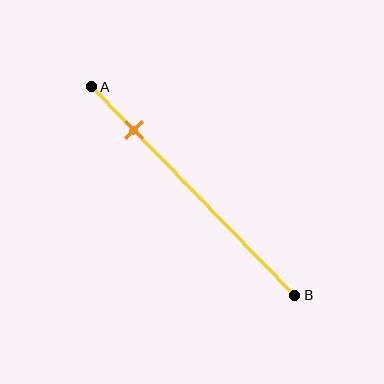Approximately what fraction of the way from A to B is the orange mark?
The orange mark is approximately 20% of the way from A to B.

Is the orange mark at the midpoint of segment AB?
No, the mark is at about 20% from A, not at the 50% midpoint.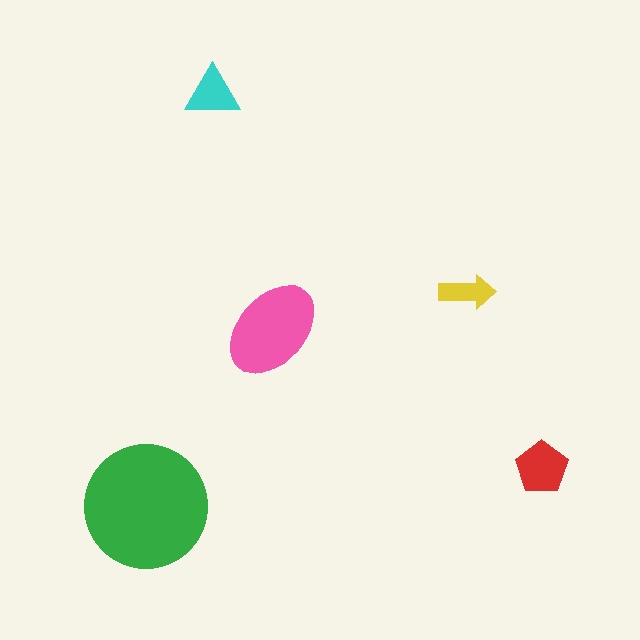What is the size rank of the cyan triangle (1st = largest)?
4th.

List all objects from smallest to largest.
The yellow arrow, the cyan triangle, the red pentagon, the pink ellipse, the green circle.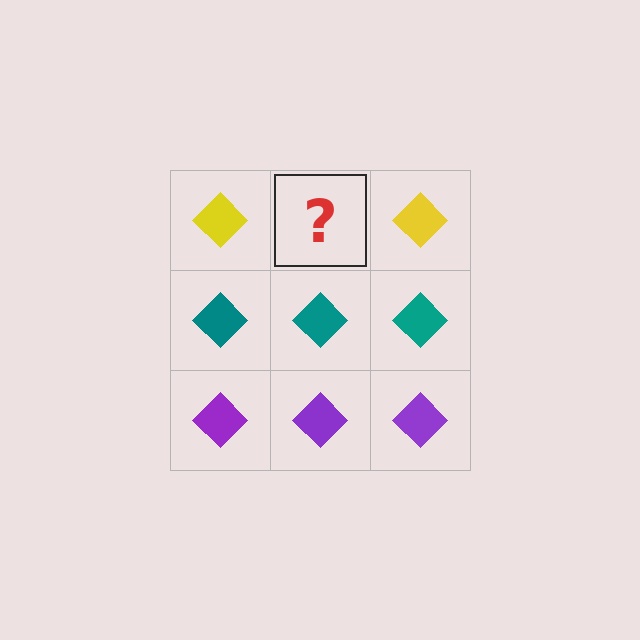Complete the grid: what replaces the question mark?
The question mark should be replaced with a yellow diamond.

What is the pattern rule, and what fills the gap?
The rule is that each row has a consistent color. The gap should be filled with a yellow diamond.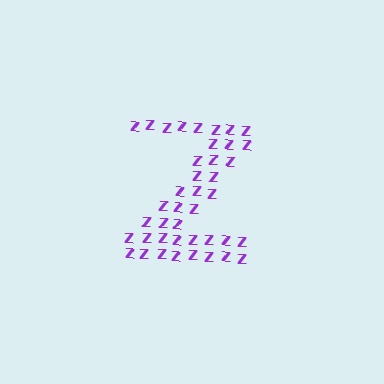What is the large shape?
The large shape is the letter Z.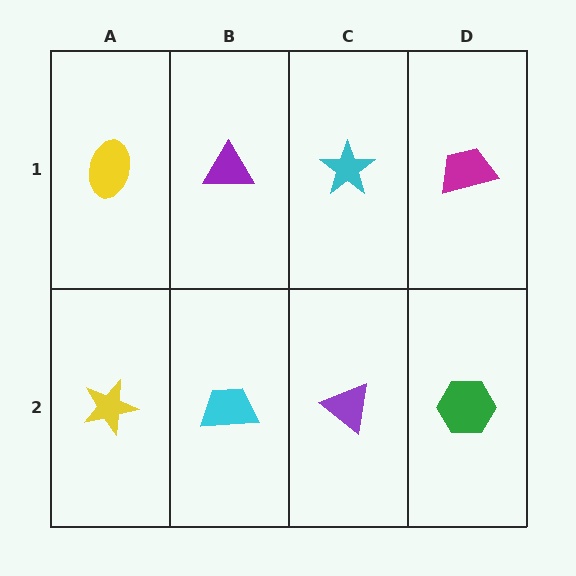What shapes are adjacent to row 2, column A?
A yellow ellipse (row 1, column A), a cyan trapezoid (row 2, column B).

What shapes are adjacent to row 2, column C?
A cyan star (row 1, column C), a cyan trapezoid (row 2, column B), a green hexagon (row 2, column D).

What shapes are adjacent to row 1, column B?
A cyan trapezoid (row 2, column B), a yellow ellipse (row 1, column A), a cyan star (row 1, column C).